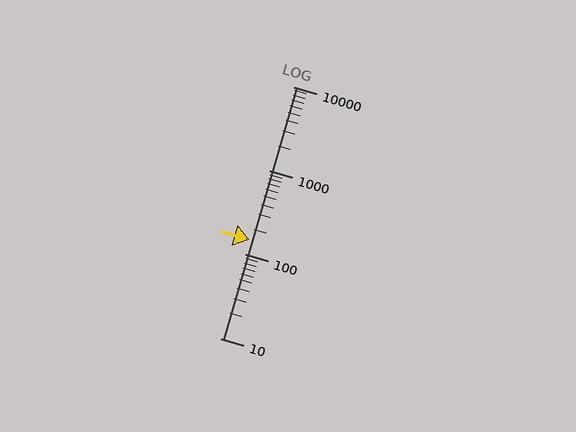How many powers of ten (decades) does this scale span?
The scale spans 3 decades, from 10 to 10000.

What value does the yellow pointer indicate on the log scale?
The pointer indicates approximately 150.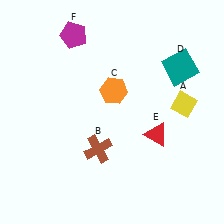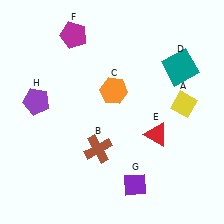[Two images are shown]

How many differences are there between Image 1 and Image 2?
There are 2 differences between the two images.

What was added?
A purple diamond (G), a purple pentagon (H) were added in Image 2.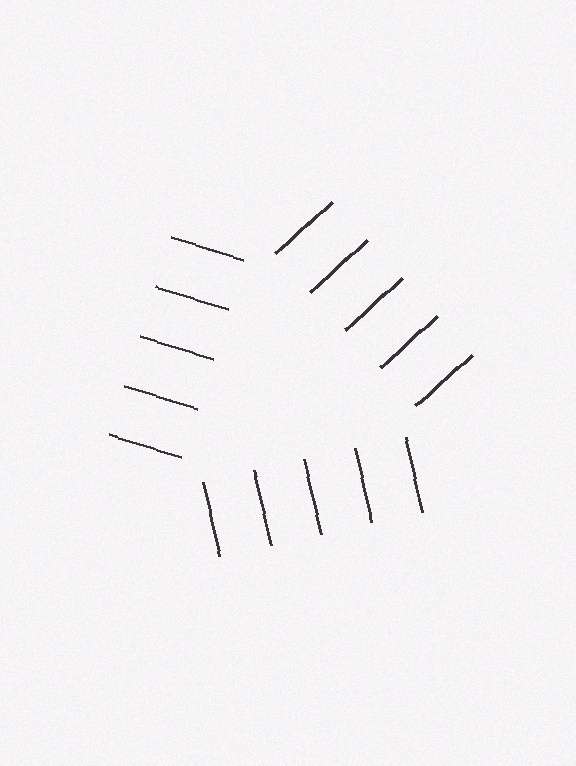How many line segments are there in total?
15 — 5 along each of the 3 edges.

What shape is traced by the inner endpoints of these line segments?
An illusory triangle — the line segments terminate on its edges but no continuous stroke is drawn.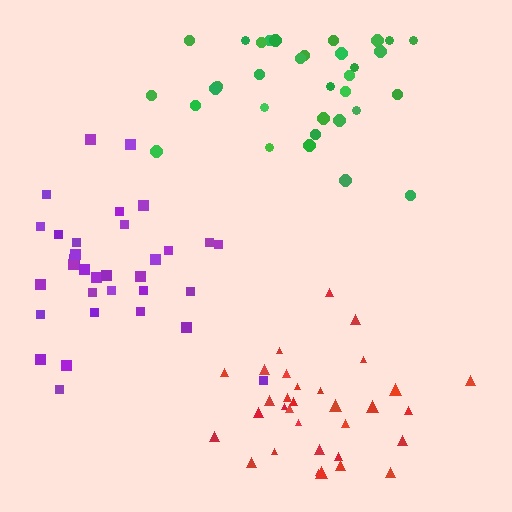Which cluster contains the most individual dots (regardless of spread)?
Purple (33).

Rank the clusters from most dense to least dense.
purple, red, green.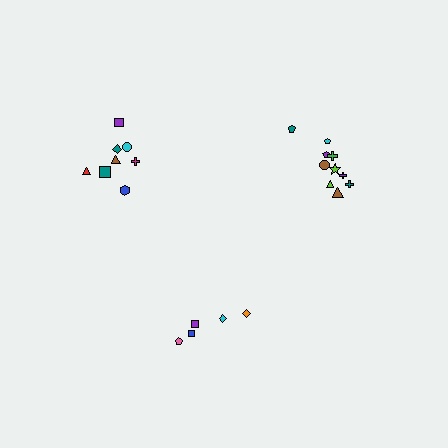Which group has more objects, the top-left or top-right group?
The top-right group.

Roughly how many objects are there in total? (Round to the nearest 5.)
Roughly 25 objects in total.